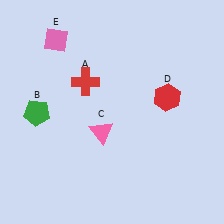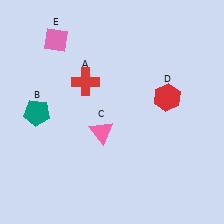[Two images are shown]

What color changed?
The pentagon (B) changed from green in Image 1 to teal in Image 2.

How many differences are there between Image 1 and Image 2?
There is 1 difference between the two images.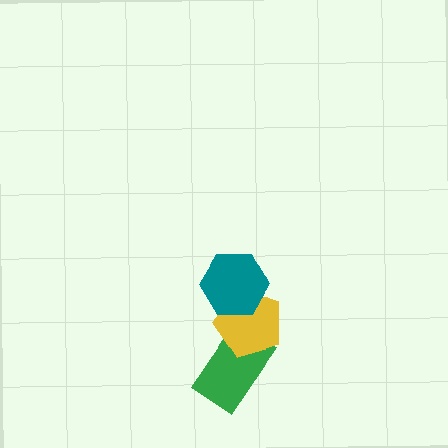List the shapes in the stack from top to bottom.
From top to bottom: the teal hexagon, the yellow pentagon, the green rectangle.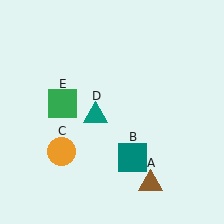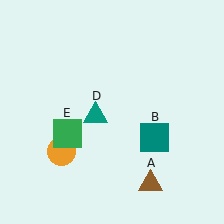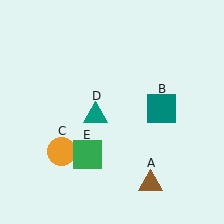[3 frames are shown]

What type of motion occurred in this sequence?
The teal square (object B), green square (object E) rotated counterclockwise around the center of the scene.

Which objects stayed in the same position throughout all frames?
Brown triangle (object A) and orange circle (object C) and teal triangle (object D) remained stationary.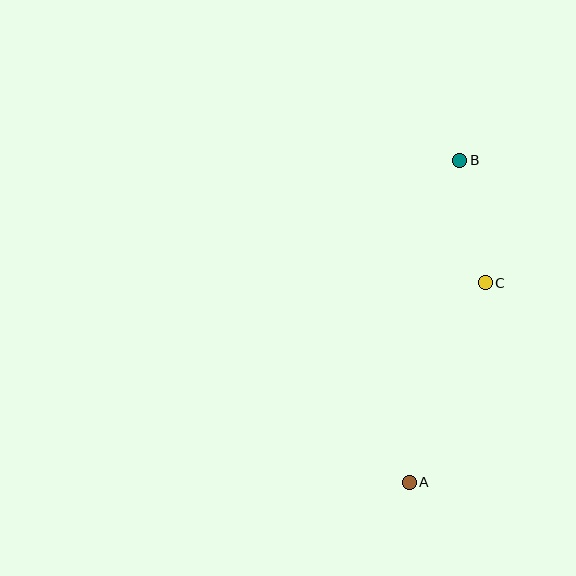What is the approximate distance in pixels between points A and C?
The distance between A and C is approximately 213 pixels.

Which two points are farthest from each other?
Points A and B are farthest from each other.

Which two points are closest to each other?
Points B and C are closest to each other.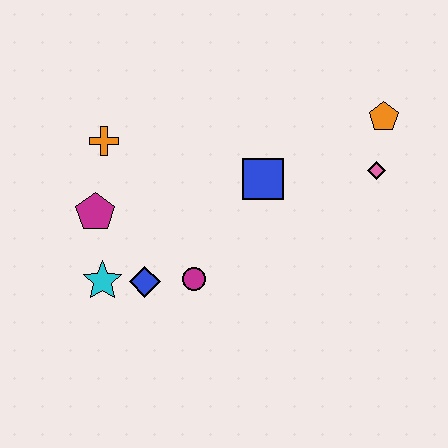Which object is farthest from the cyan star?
The orange pentagon is farthest from the cyan star.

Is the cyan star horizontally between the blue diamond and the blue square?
No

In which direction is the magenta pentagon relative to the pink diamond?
The magenta pentagon is to the left of the pink diamond.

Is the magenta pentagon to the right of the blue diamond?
No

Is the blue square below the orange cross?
Yes